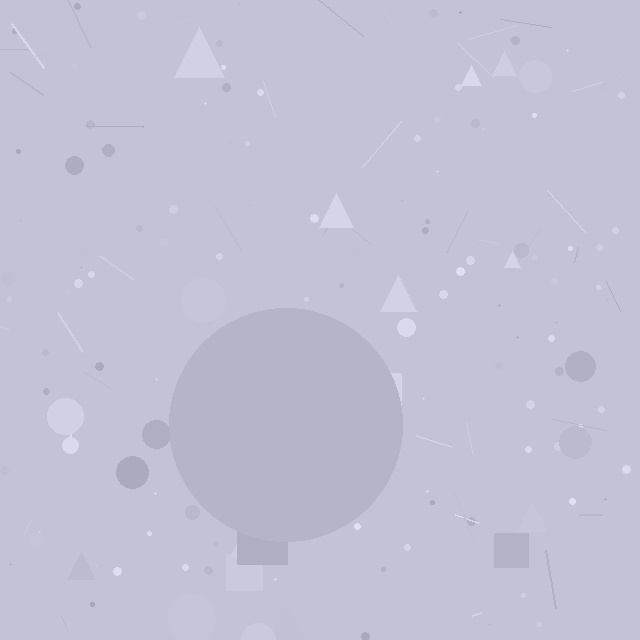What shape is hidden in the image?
A circle is hidden in the image.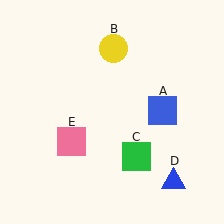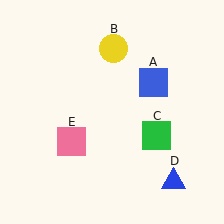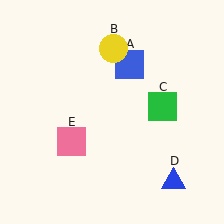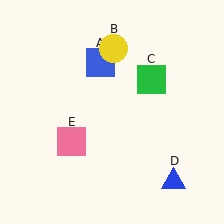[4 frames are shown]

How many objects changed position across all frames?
2 objects changed position: blue square (object A), green square (object C).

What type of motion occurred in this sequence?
The blue square (object A), green square (object C) rotated counterclockwise around the center of the scene.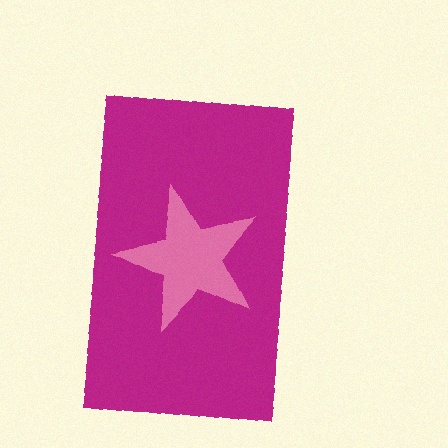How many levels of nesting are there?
2.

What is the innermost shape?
The pink star.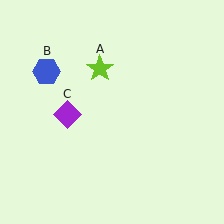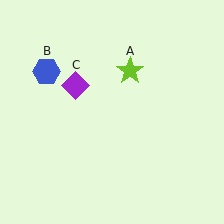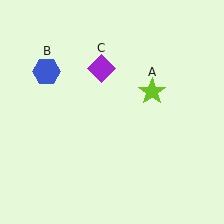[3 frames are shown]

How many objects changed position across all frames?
2 objects changed position: lime star (object A), purple diamond (object C).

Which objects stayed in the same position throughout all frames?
Blue hexagon (object B) remained stationary.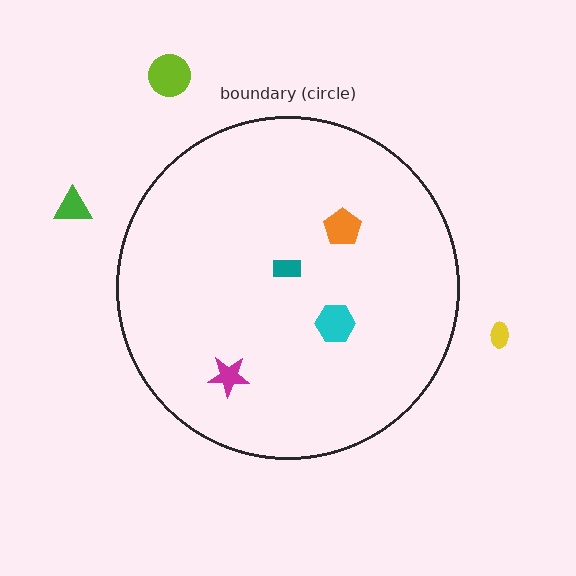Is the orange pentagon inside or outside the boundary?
Inside.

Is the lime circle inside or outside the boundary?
Outside.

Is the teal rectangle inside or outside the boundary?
Inside.